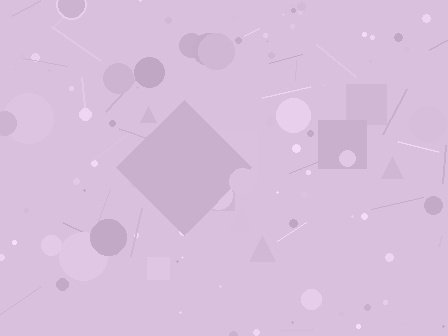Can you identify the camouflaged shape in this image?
The camouflaged shape is a diamond.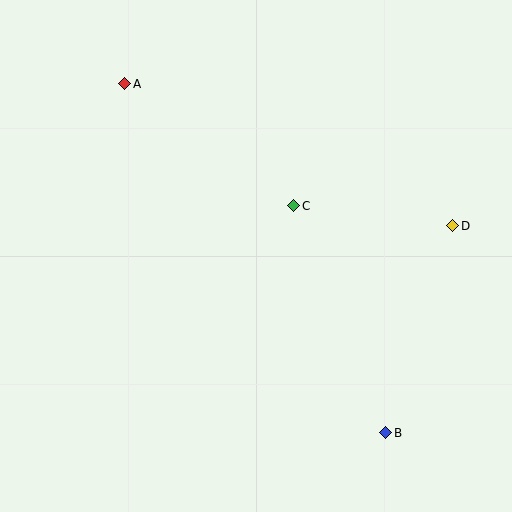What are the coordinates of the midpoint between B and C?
The midpoint between B and C is at (340, 319).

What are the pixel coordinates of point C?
Point C is at (294, 206).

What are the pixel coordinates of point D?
Point D is at (453, 226).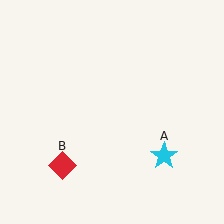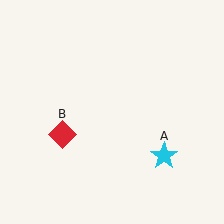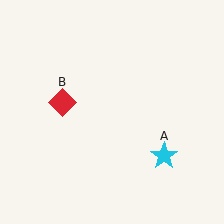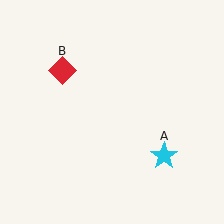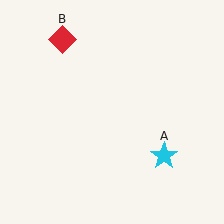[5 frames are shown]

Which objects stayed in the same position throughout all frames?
Cyan star (object A) remained stationary.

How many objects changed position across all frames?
1 object changed position: red diamond (object B).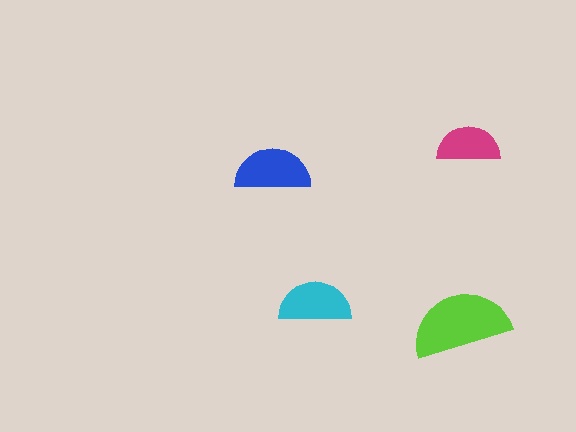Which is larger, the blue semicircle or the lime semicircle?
The lime one.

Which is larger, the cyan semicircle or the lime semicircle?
The lime one.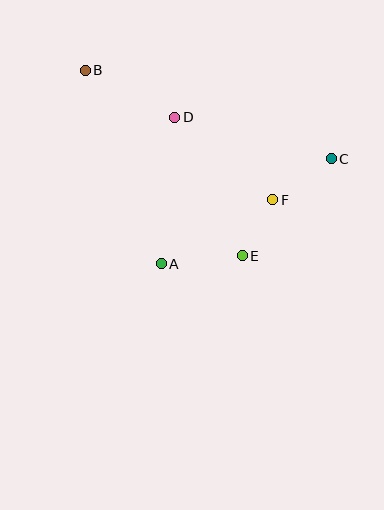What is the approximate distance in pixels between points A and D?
The distance between A and D is approximately 147 pixels.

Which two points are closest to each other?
Points E and F are closest to each other.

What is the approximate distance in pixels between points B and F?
The distance between B and F is approximately 228 pixels.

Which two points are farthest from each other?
Points B and C are farthest from each other.